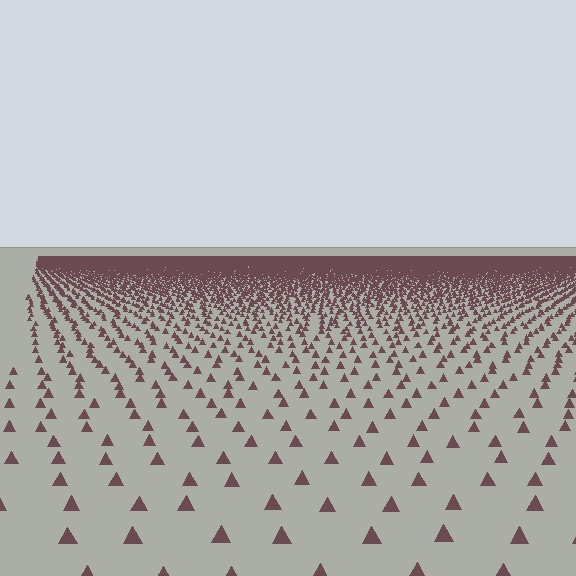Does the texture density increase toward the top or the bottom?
Density increases toward the top.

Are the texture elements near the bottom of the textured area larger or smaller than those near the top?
Larger. Near the bottom, elements are closer to the viewer and appear at a bigger on-screen size.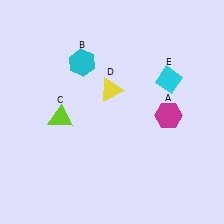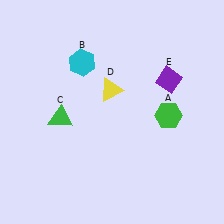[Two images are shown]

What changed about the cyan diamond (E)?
In Image 1, E is cyan. In Image 2, it changed to purple.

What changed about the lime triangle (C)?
In Image 1, C is lime. In Image 2, it changed to green.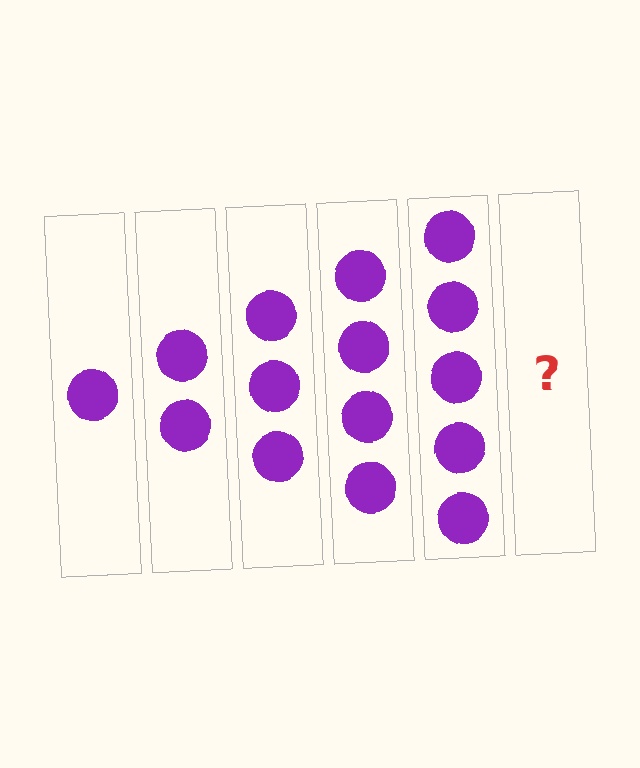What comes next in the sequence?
The next element should be 6 circles.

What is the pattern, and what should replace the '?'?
The pattern is that each step adds one more circle. The '?' should be 6 circles.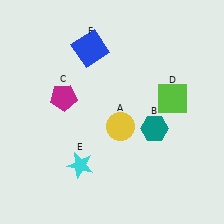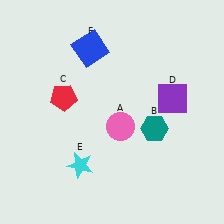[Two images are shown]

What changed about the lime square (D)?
In Image 1, D is lime. In Image 2, it changed to purple.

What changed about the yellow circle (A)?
In Image 1, A is yellow. In Image 2, it changed to pink.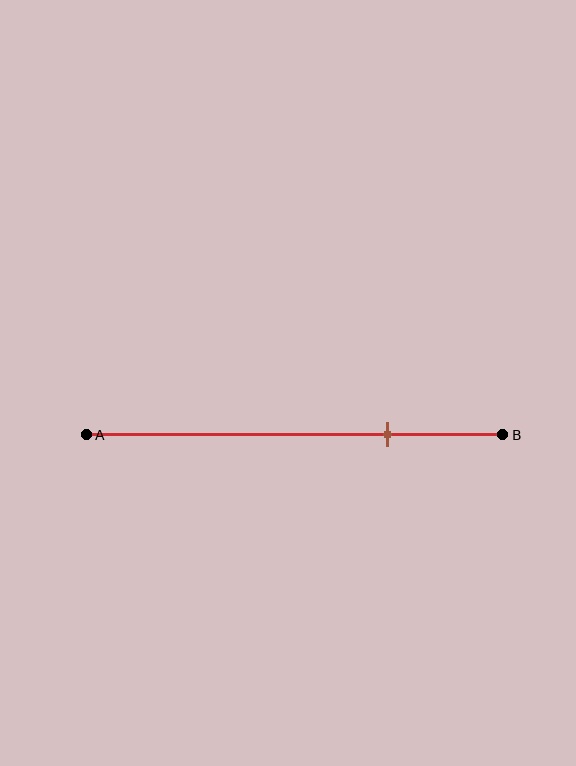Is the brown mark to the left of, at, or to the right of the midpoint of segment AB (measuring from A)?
The brown mark is to the right of the midpoint of segment AB.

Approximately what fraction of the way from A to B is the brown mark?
The brown mark is approximately 70% of the way from A to B.